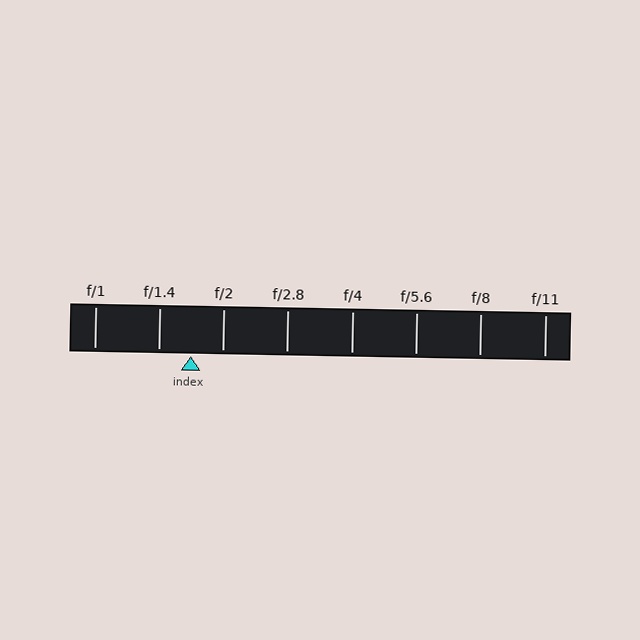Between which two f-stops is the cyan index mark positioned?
The index mark is between f/1.4 and f/2.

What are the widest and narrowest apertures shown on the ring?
The widest aperture shown is f/1 and the narrowest is f/11.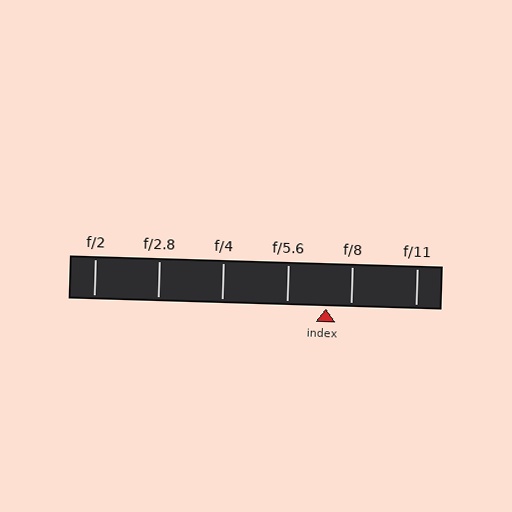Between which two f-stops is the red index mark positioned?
The index mark is between f/5.6 and f/8.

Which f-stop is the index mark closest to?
The index mark is closest to f/8.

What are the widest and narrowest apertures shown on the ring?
The widest aperture shown is f/2 and the narrowest is f/11.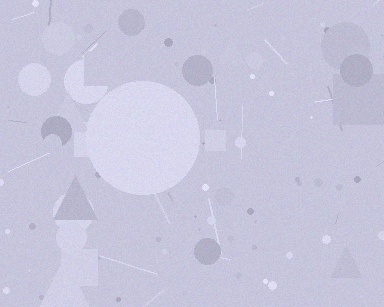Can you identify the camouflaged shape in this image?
The camouflaged shape is a circle.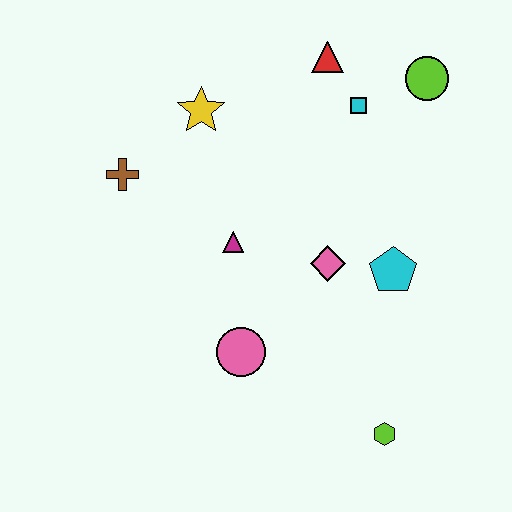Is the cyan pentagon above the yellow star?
No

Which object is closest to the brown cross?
The yellow star is closest to the brown cross.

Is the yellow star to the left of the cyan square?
Yes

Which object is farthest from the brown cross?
The lime hexagon is farthest from the brown cross.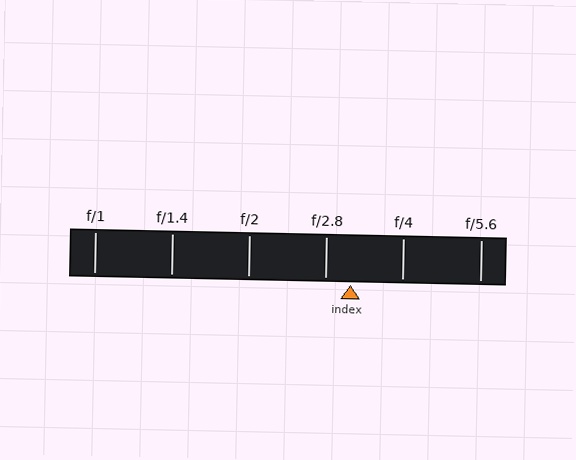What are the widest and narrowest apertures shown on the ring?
The widest aperture shown is f/1 and the narrowest is f/5.6.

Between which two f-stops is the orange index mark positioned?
The index mark is between f/2.8 and f/4.